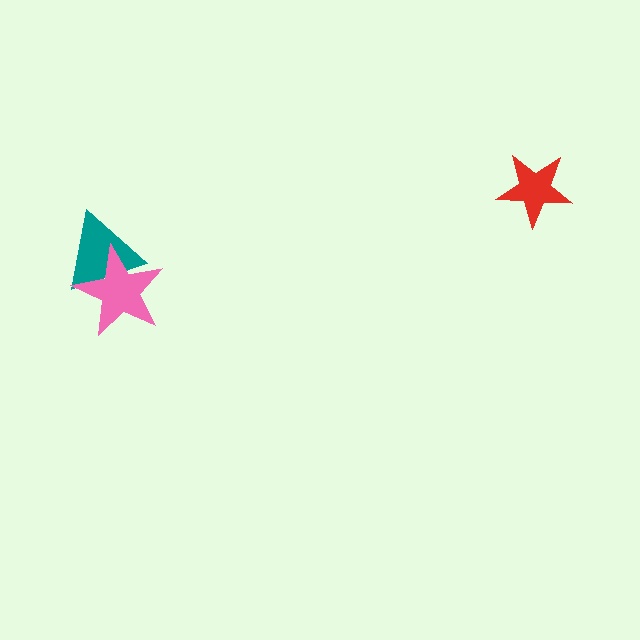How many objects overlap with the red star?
0 objects overlap with the red star.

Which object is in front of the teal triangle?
The pink star is in front of the teal triangle.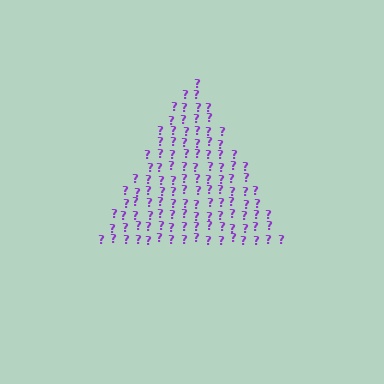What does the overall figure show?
The overall figure shows a triangle.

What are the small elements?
The small elements are question marks.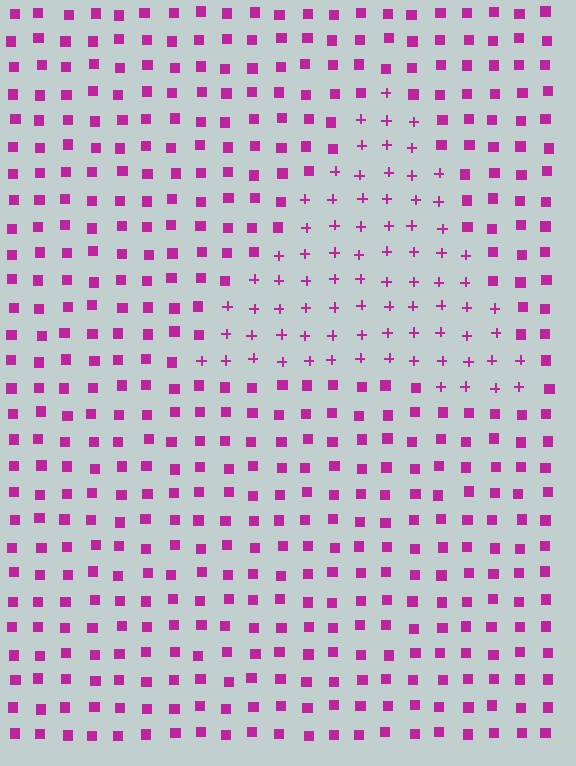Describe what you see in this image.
The image is filled with small magenta elements arranged in a uniform grid. A triangle-shaped region contains plus signs, while the surrounding area contains squares. The boundary is defined purely by the change in element shape.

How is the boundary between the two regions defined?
The boundary is defined by a change in element shape: plus signs inside vs. squares outside. All elements share the same color and spacing.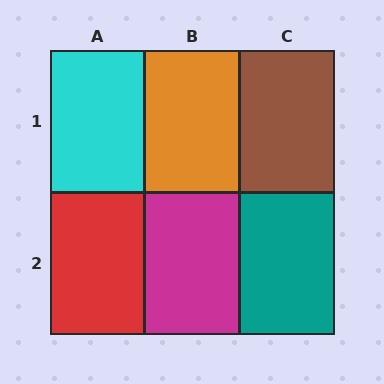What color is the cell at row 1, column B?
Orange.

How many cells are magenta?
1 cell is magenta.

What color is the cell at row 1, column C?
Brown.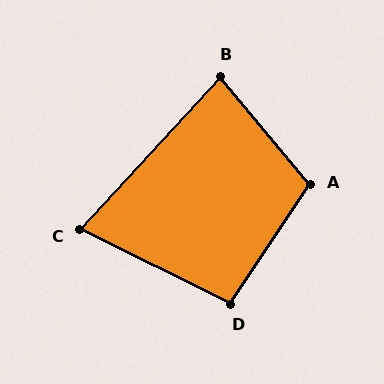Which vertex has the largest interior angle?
A, at approximately 107 degrees.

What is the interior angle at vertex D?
Approximately 97 degrees (obtuse).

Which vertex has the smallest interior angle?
C, at approximately 73 degrees.